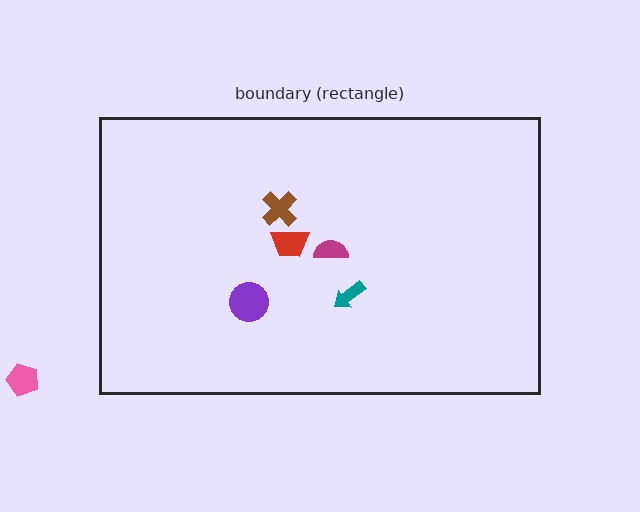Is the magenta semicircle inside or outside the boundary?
Inside.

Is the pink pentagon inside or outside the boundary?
Outside.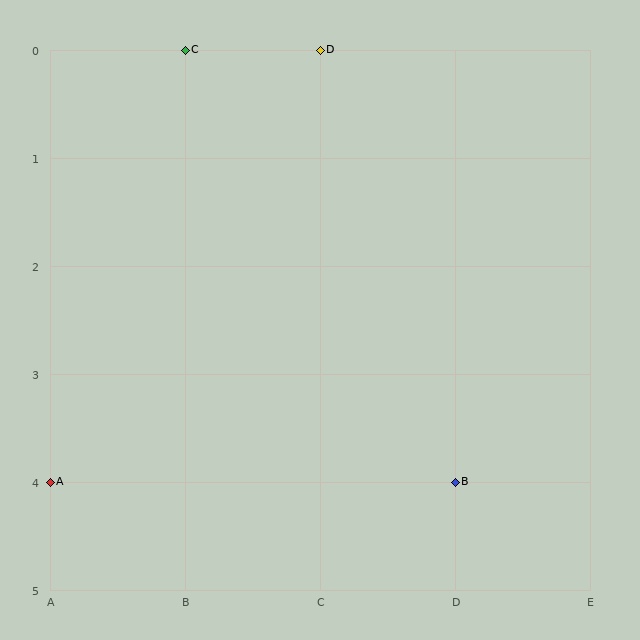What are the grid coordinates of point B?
Point B is at grid coordinates (D, 4).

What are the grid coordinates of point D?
Point D is at grid coordinates (C, 0).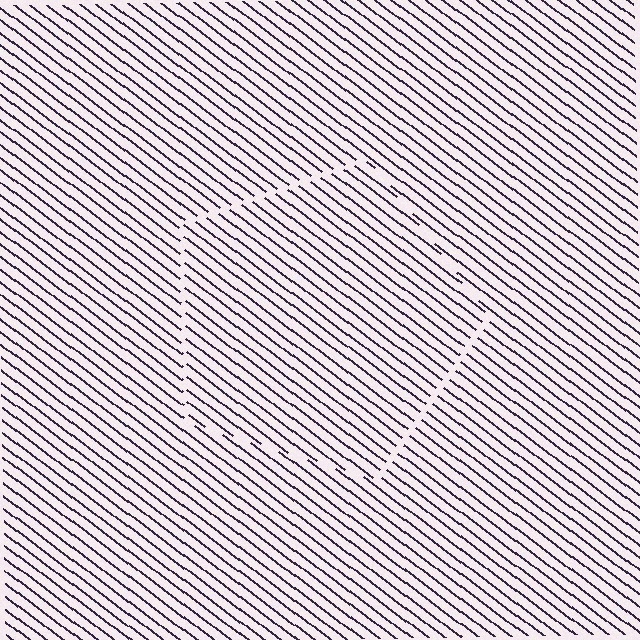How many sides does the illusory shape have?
5 sides — the line-ends trace a pentagon.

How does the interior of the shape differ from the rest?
The interior of the shape contains the same grating, shifted by half a period — the contour is defined by the phase discontinuity where line-ends from the inner and outer gratings abut.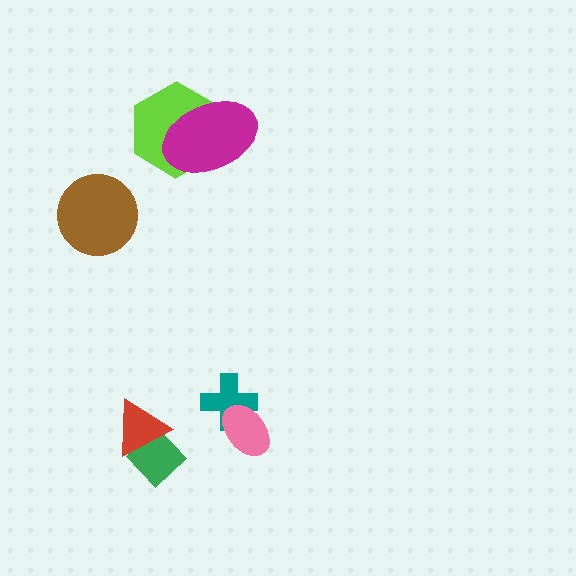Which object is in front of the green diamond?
The red triangle is in front of the green diamond.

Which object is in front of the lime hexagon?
The magenta ellipse is in front of the lime hexagon.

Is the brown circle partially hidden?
No, no other shape covers it.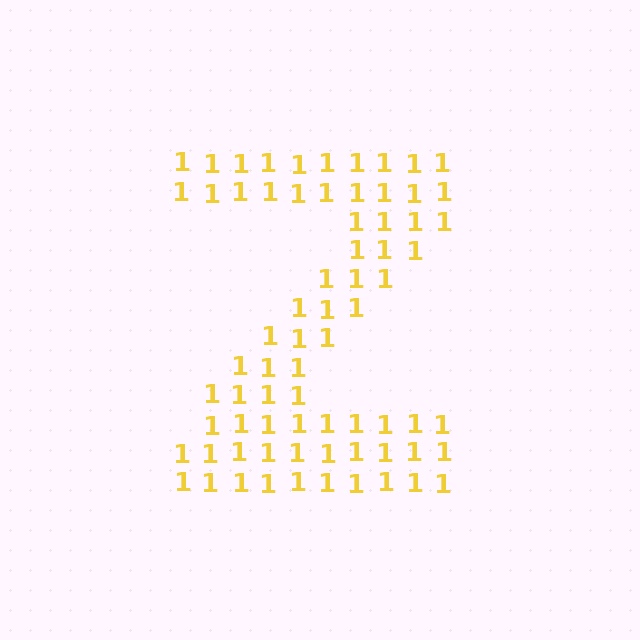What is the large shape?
The large shape is the letter Z.